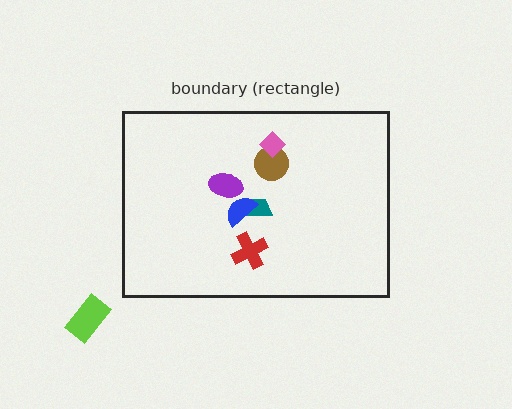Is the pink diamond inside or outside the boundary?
Inside.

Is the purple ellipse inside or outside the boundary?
Inside.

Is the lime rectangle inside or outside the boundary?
Outside.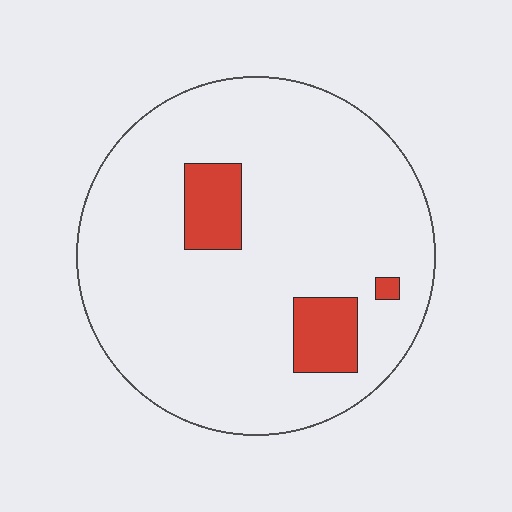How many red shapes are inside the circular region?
3.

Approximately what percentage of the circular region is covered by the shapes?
Approximately 10%.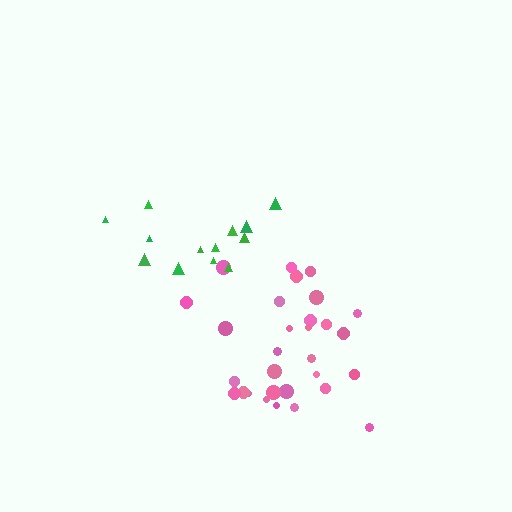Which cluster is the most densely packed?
Pink.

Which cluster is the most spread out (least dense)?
Green.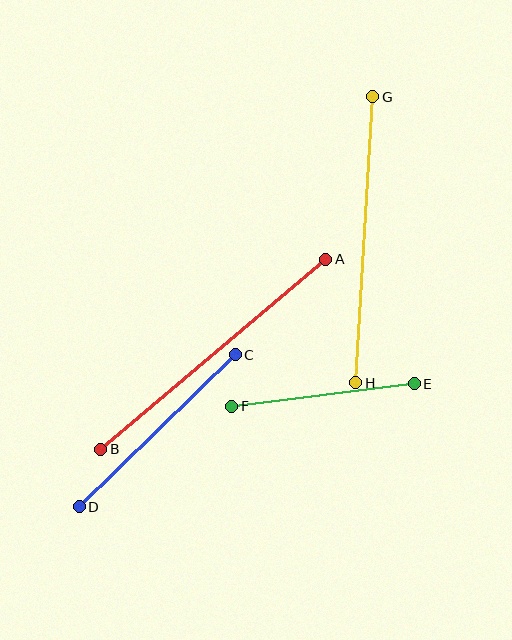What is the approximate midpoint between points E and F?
The midpoint is at approximately (323, 395) pixels.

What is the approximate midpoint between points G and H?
The midpoint is at approximately (364, 240) pixels.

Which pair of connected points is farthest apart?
Points A and B are farthest apart.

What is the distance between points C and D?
The distance is approximately 217 pixels.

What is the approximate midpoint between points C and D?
The midpoint is at approximately (157, 431) pixels.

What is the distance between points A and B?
The distance is approximately 295 pixels.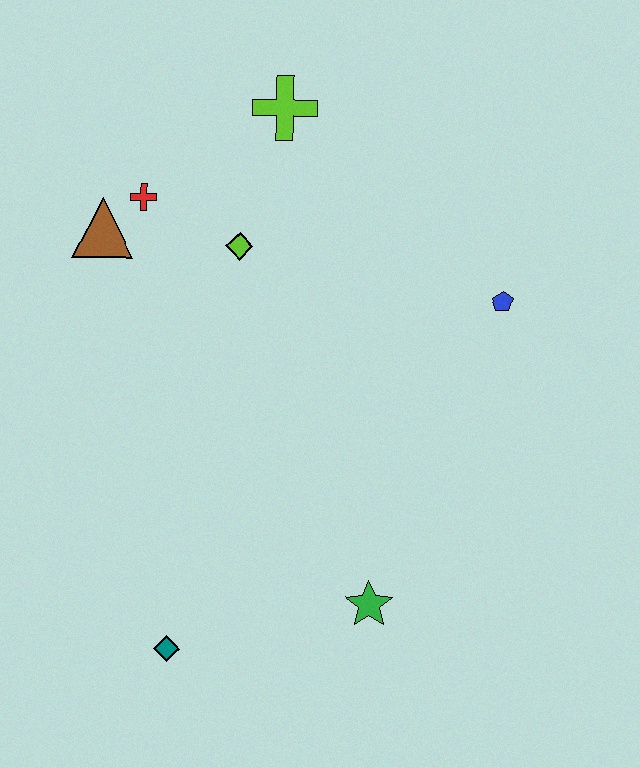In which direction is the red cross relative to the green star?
The red cross is above the green star.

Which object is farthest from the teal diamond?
The lime cross is farthest from the teal diamond.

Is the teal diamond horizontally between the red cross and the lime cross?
Yes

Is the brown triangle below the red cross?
Yes